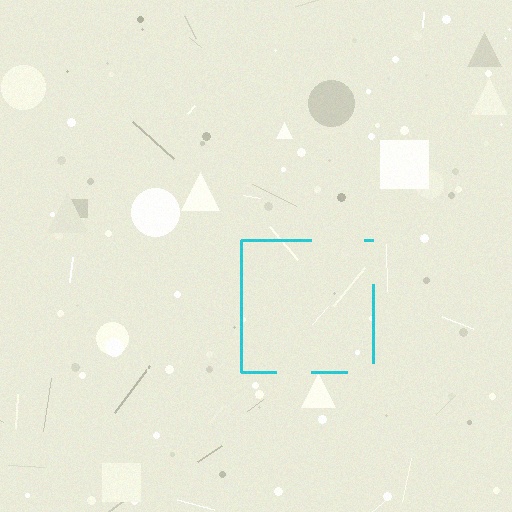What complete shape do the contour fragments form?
The contour fragments form a square.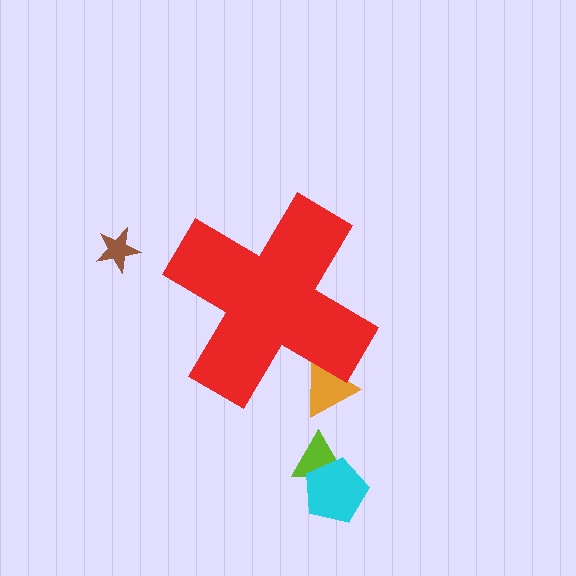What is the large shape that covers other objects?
A red cross.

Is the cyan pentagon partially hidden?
No, the cyan pentagon is fully visible.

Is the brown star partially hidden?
No, the brown star is fully visible.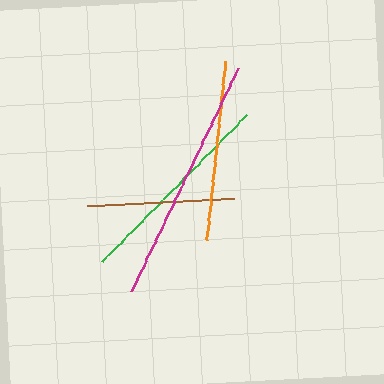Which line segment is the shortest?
The brown line is the shortest at approximately 148 pixels.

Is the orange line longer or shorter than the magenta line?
The magenta line is longer than the orange line.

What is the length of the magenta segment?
The magenta segment is approximately 247 pixels long.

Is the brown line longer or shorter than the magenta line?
The magenta line is longer than the brown line.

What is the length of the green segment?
The green segment is approximately 206 pixels long.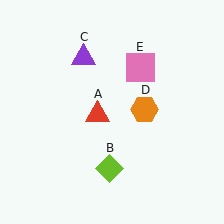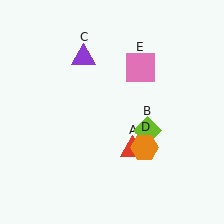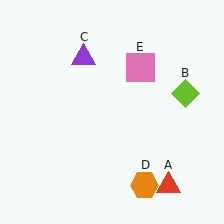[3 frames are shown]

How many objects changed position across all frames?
3 objects changed position: red triangle (object A), lime diamond (object B), orange hexagon (object D).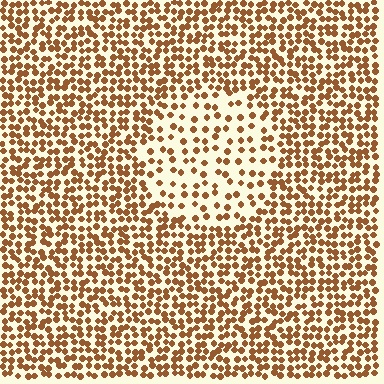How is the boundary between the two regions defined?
The boundary is defined by a change in element density (approximately 2.1x ratio). All elements are the same color, size, and shape.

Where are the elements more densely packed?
The elements are more densely packed outside the circle boundary.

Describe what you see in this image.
The image contains small brown elements arranged at two different densities. A circle-shaped region is visible where the elements are less densely packed than the surrounding area.